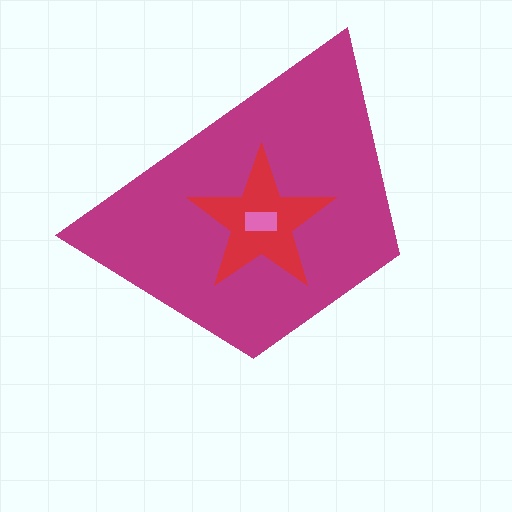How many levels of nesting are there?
3.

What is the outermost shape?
The magenta trapezoid.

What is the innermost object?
The pink rectangle.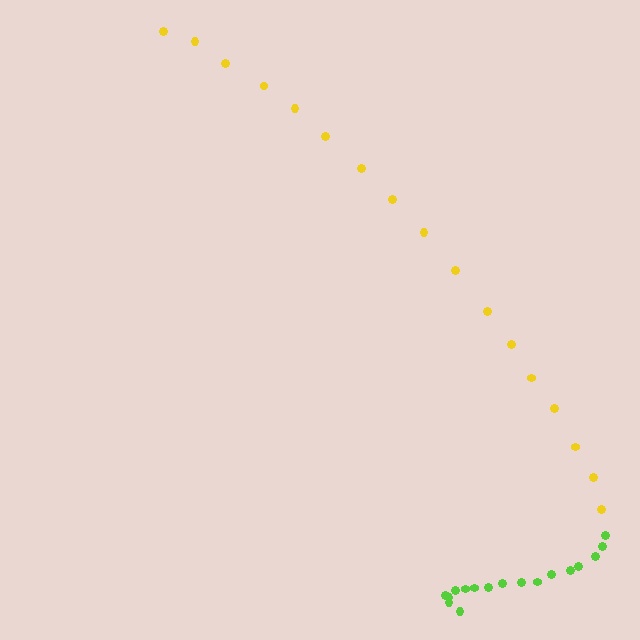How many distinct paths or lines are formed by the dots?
There are 2 distinct paths.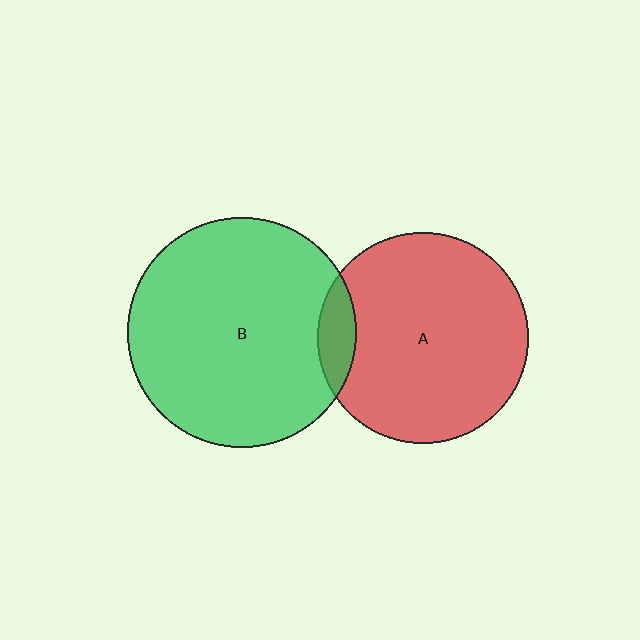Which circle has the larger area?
Circle B (green).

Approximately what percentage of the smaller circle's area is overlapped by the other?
Approximately 10%.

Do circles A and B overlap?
Yes.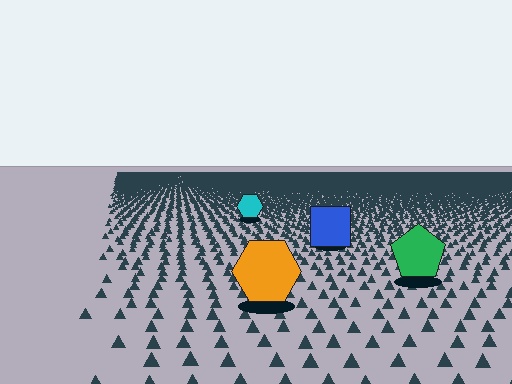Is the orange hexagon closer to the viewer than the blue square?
Yes. The orange hexagon is closer — you can tell from the texture gradient: the ground texture is coarser near it.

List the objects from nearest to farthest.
From nearest to farthest: the orange hexagon, the green pentagon, the blue square, the cyan hexagon.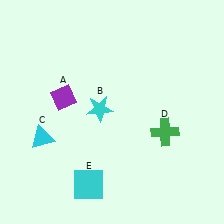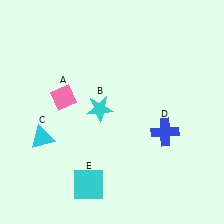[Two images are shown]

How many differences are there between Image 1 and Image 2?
There are 2 differences between the two images.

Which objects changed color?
A changed from purple to pink. D changed from green to blue.